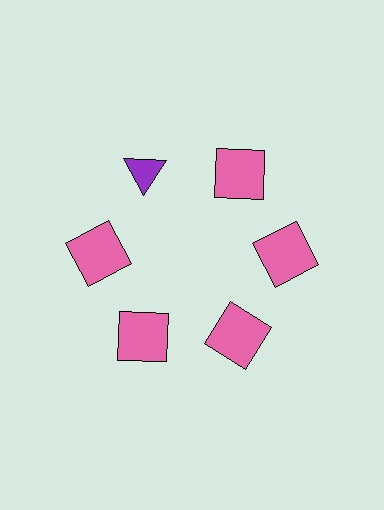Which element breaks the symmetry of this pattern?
The purple triangle at roughly the 11 o'clock position breaks the symmetry. All other shapes are pink squares.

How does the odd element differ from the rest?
It differs in both color (purple instead of pink) and shape (triangle instead of square).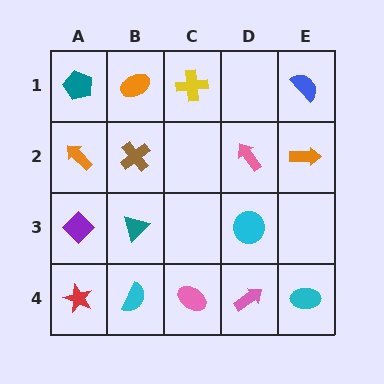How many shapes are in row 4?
5 shapes.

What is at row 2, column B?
A brown cross.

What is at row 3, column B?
A teal triangle.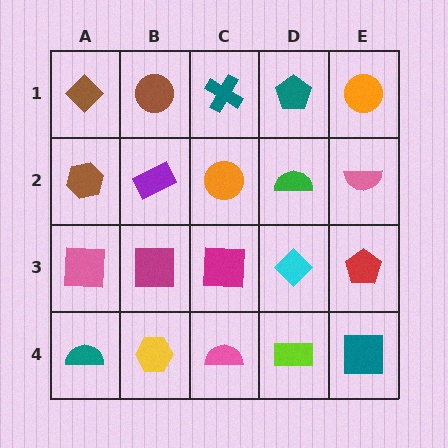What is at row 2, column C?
An orange circle.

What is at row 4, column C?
A pink semicircle.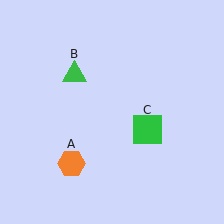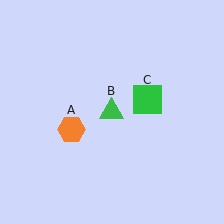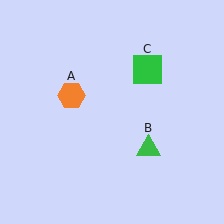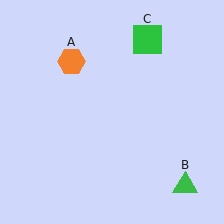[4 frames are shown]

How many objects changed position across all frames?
3 objects changed position: orange hexagon (object A), green triangle (object B), green square (object C).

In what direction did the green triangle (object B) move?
The green triangle (object B) moved down and to the right.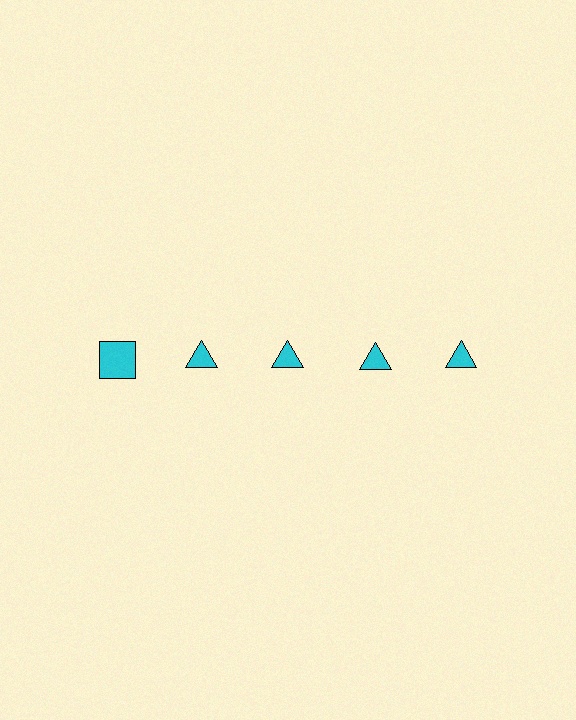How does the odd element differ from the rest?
It has a different shape: square instead of triangle.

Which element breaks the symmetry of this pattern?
The cyan square in the top row, leftmost column breaks the symmetry. All other shapes are cyan triangles.